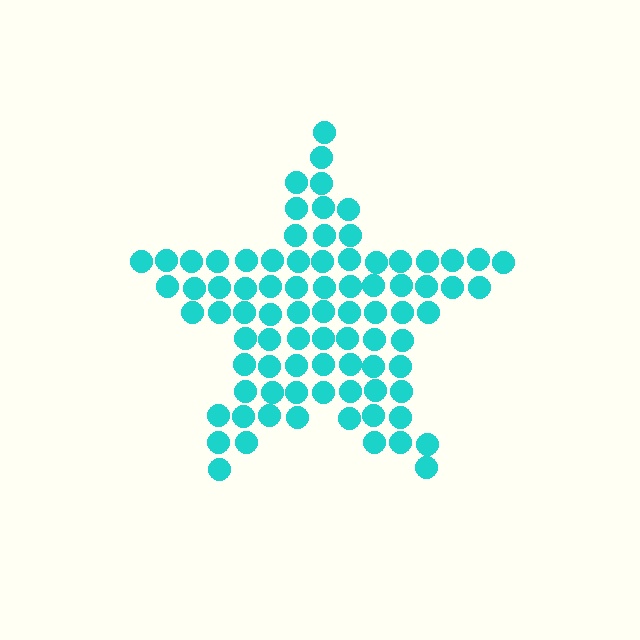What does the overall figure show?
The overall figure shows a star.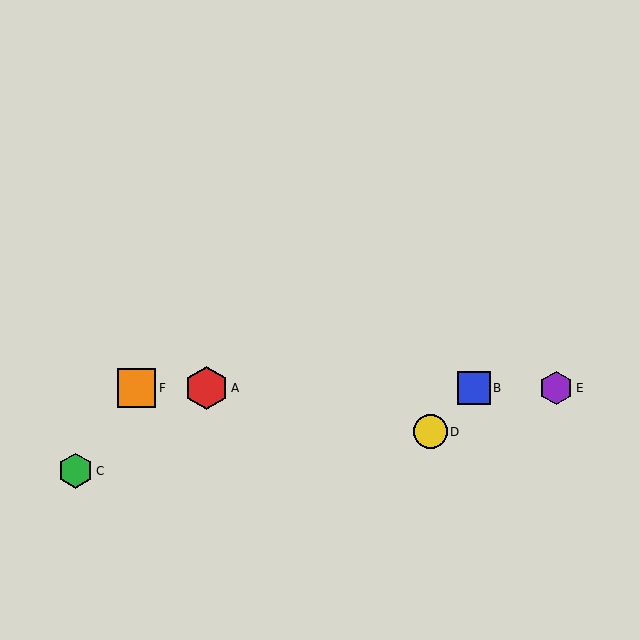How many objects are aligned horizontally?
4 objects (A, B, E, F) are aligned horizontally.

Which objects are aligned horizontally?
Objects A, B, E, F are aligned horizontally.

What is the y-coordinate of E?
Object E is at y≈388.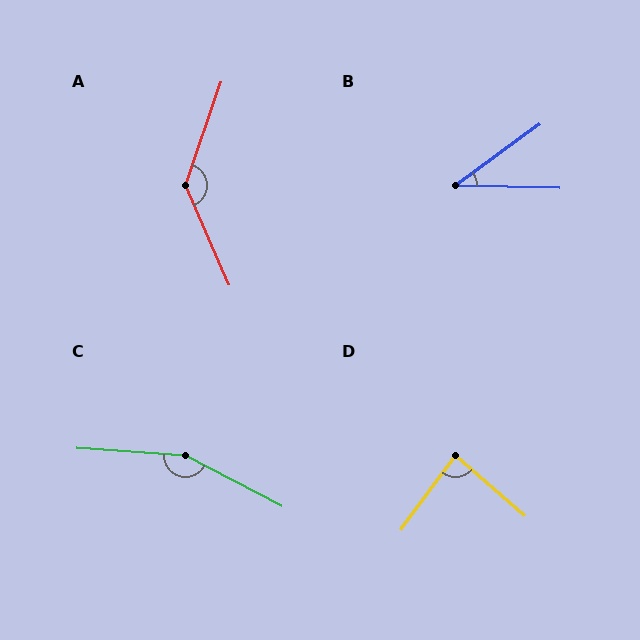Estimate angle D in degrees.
Approximately 86 degrees.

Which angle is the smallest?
B, at approximately 38 degrees.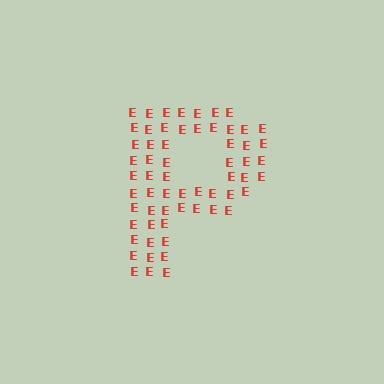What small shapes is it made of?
It is made of small letter E's.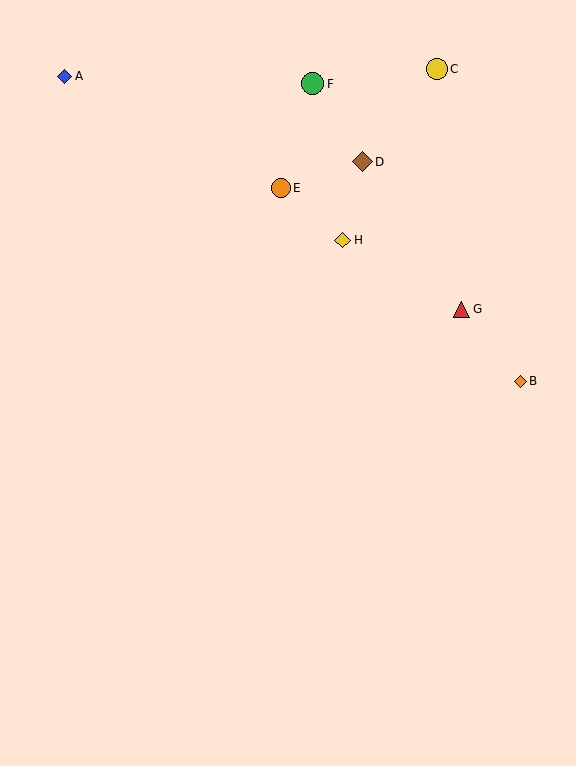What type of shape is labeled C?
Shape C is a yellow circle.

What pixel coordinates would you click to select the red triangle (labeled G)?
Click at (462, 309) to select the red triangle G.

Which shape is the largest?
The green circle (labeled F) is the largest.